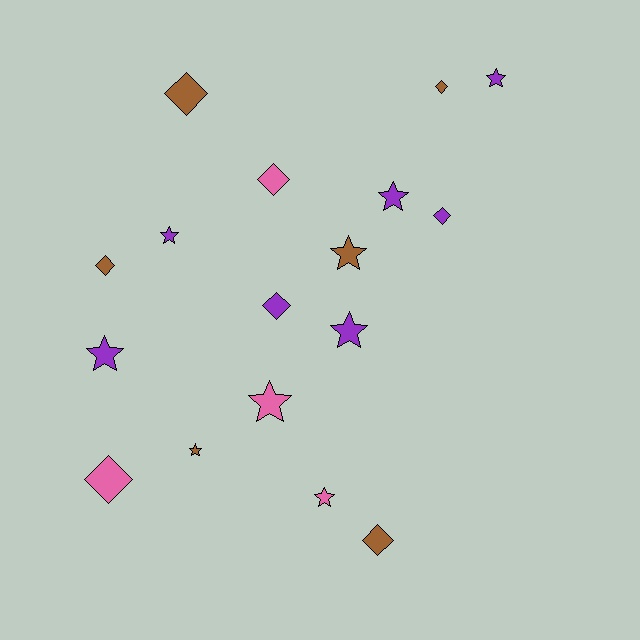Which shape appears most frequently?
Star, with 9 objects.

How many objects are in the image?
There are 17 objects.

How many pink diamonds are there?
There are 2 pink diamonds.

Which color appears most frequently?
Purple, with 7 objects.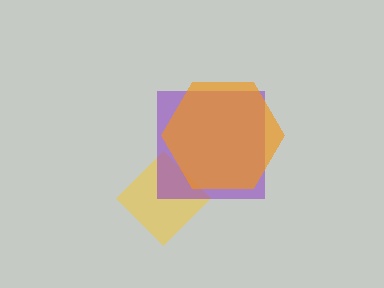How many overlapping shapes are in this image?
There are 3 overlapping shapes in the image.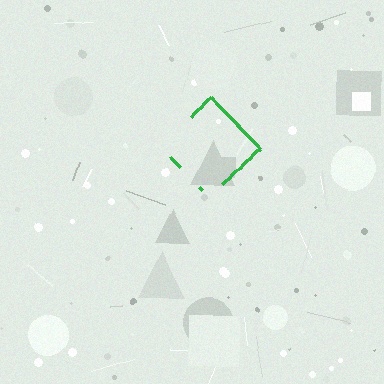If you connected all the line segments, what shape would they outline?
They would outline a diamond.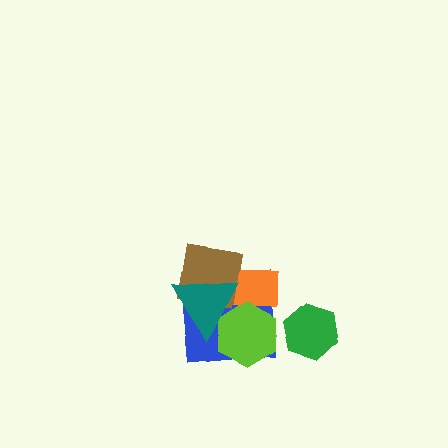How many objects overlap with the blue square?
4 objects overlap with the blue square.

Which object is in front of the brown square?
The teal triangle is in front of the brown square.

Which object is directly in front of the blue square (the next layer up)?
The orange rectangle is directly in front of the blue square.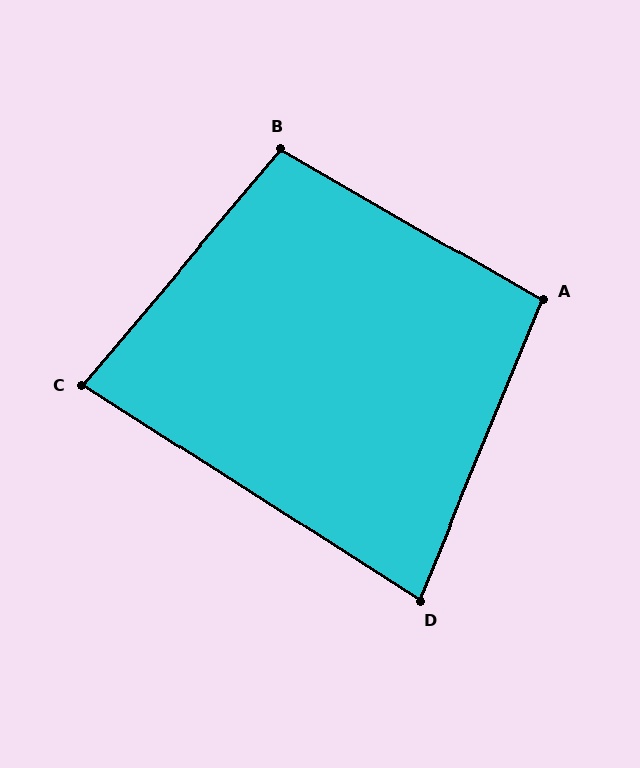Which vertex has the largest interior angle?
B, at approximately 100 degrees.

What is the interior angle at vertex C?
Approximately 82 degrees (acute).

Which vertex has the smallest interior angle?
D, at approximately 80 degrees.